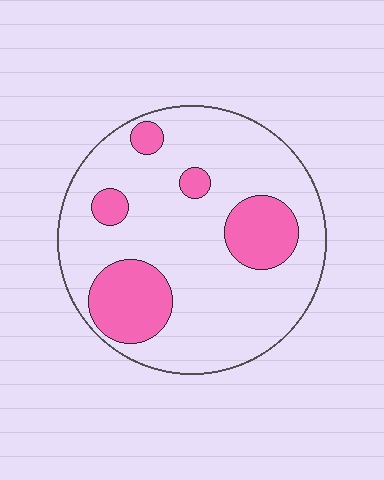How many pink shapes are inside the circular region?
5.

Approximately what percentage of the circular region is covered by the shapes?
Approximately 25%.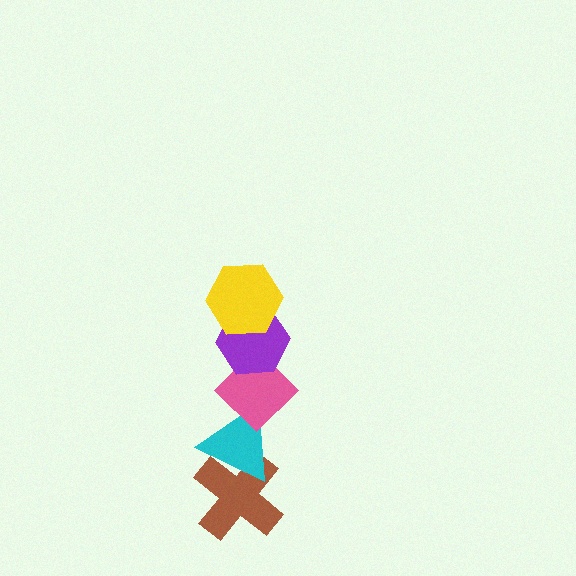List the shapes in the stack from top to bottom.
From top to bottom: the yellow hexagon, the purple hexagon, the pink diamond, the cyan triangle, the brown cross.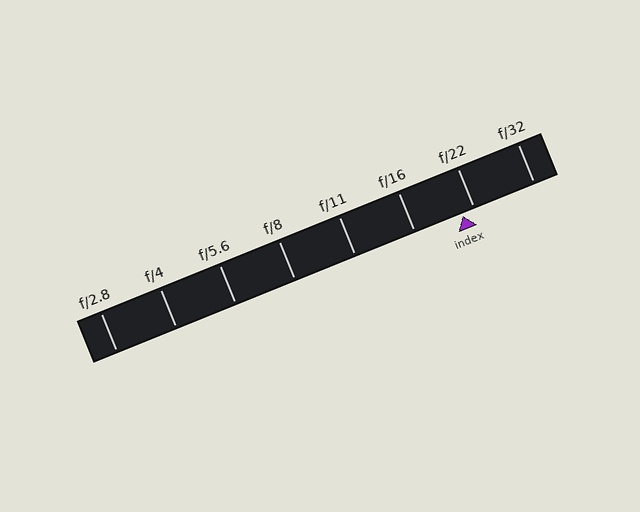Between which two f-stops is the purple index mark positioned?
The index mark is between f/16 and f/22.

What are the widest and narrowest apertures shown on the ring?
The widest aperture shown is f/2.8 and the narrowest is f/32.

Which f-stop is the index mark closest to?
The index mark is closest to f/22.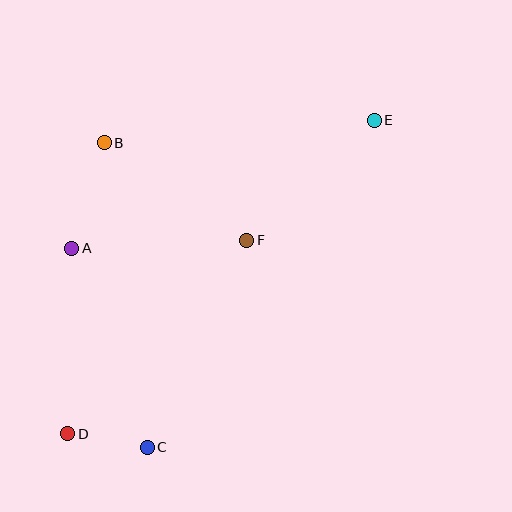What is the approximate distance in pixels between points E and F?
The distance between E and F is approximately 175 pixels.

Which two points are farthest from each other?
Points D and E are farthest from each other.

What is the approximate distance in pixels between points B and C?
The distance between B and C is approximately 308 pixels.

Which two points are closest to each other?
Points C and D are closest to each other.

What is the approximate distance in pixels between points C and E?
The distance between C and E is approximately 398 pixels.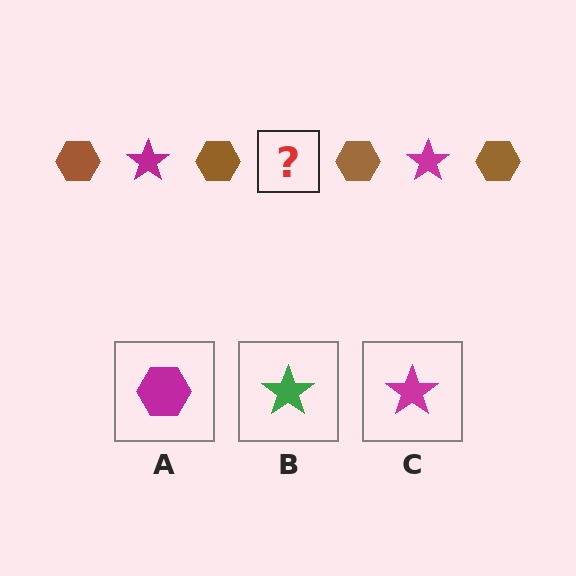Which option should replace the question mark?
Option C.